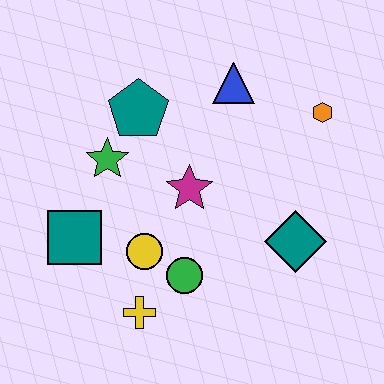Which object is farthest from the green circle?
The orange hexagon is farthest from the green circle.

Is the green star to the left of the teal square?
No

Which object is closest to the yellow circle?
The green circle is closest to the yellow circle.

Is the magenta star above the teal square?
Yes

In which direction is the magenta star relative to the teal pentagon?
The magenta star is below the teal pentagon.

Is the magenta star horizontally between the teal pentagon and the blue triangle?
Yes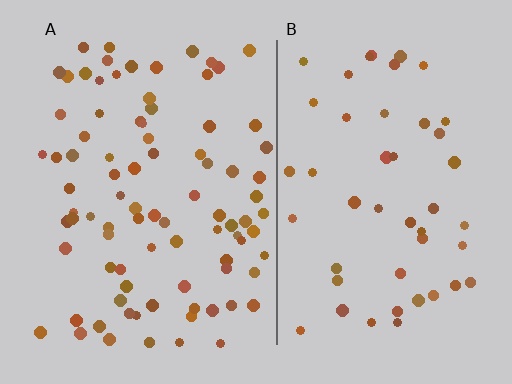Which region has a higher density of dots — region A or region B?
A (the left).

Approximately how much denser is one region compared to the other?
Approximately 1.9× — region A over region B.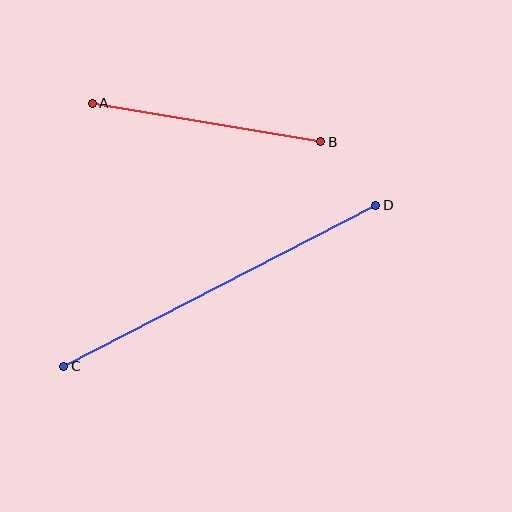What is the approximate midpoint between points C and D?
The midpoint is at approximately (220, 286) pixels.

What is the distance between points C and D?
The distance is approximately 351 pixels.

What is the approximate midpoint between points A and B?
The midpoint is at approximately (206, 122) pixels.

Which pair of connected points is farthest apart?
Points C and D are farthest apart.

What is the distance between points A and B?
The distance is approximately 232 pixels.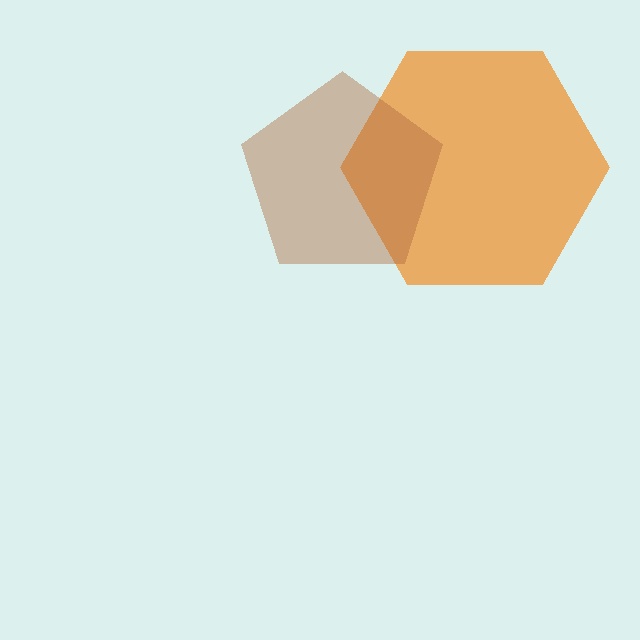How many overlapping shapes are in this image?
There are 2 overlapping shapes in the image.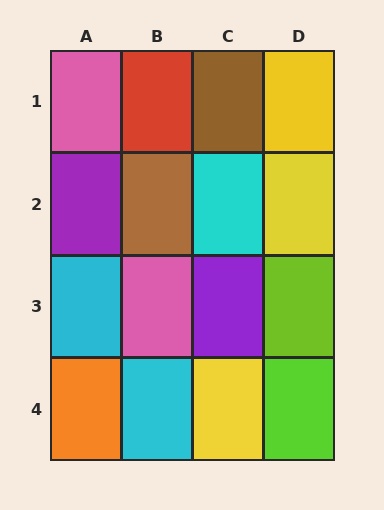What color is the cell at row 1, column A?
Pink.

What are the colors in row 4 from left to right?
Orange, cyan, yellow, lime.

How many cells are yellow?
3 cells are yellow.